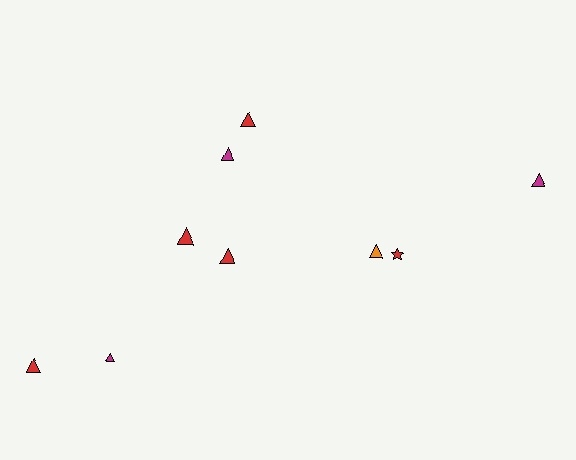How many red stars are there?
There is 1 red star.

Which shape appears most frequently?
Triangle, with 8 objects.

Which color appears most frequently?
Red, with 5 objects.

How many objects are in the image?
There are 9 objects.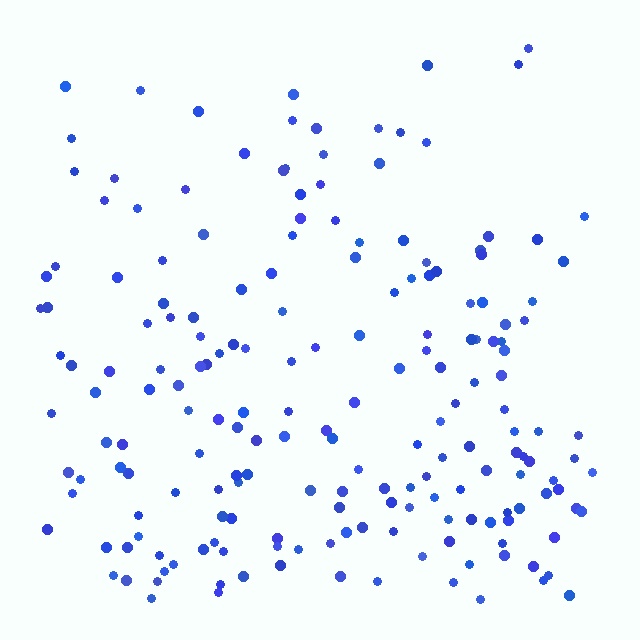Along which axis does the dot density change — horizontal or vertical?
Vertical.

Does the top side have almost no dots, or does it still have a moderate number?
Still a moderate number, just noticeably fewer than the bottom.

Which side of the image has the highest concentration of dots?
The bottom.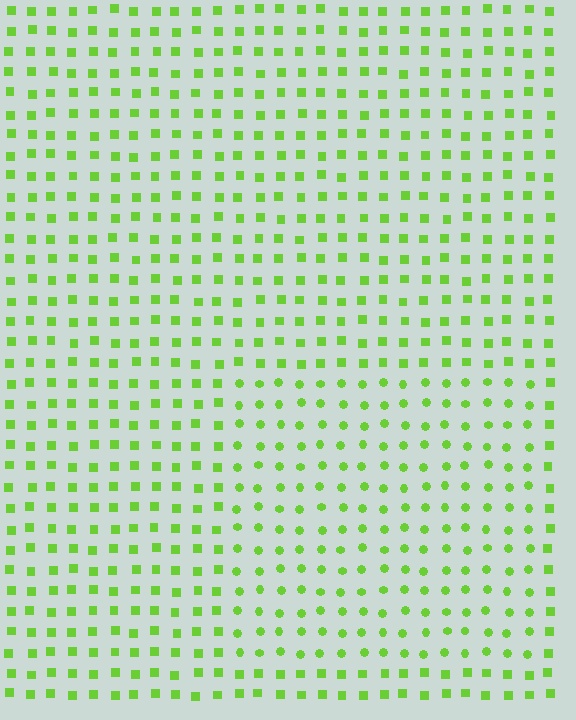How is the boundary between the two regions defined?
The boundary is defined by a change in element shape: circles inside vs. squares outside. All elements share the same color and spacing.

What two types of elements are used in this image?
The image uses circles inside the rectangle region and squares outside it.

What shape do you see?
I see a rectangle.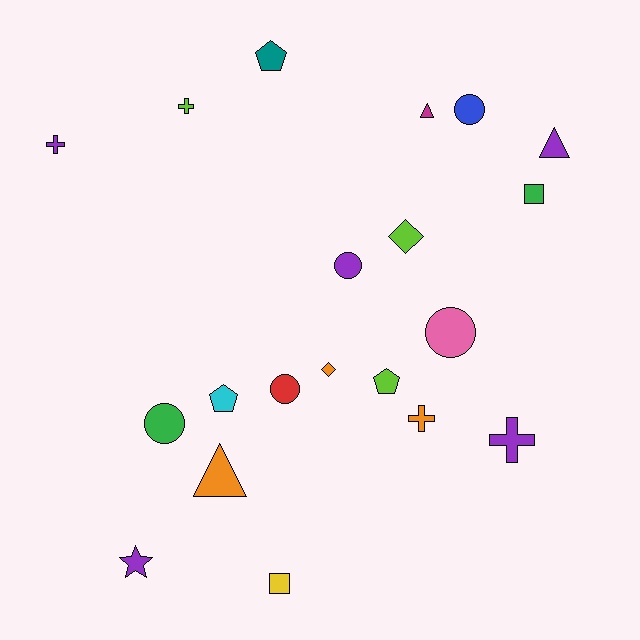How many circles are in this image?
There are 5 circles.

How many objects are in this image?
There are 20 objects.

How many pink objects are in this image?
There is 1 pink object.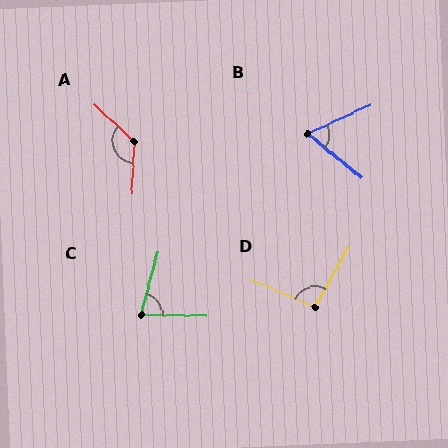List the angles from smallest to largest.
B (64°), C (76°), D (96°), A (131°).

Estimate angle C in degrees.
Approximately 76 degrees.